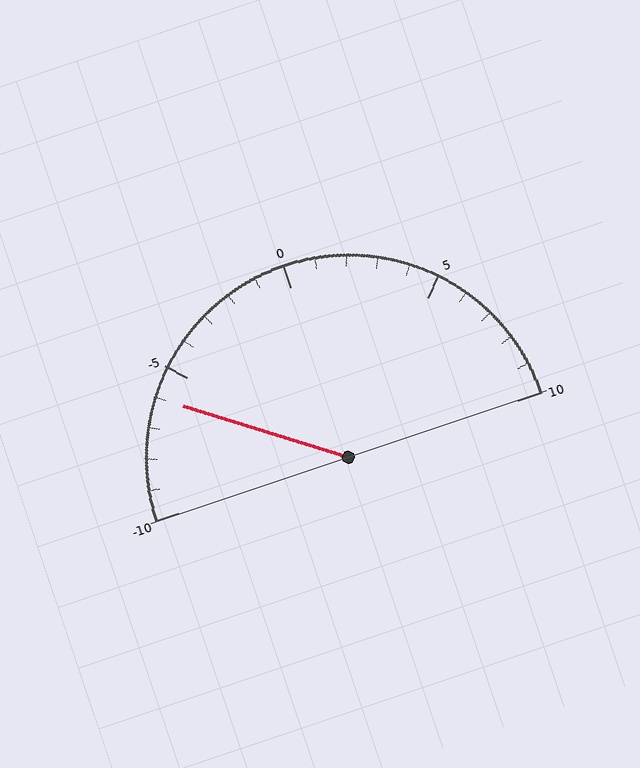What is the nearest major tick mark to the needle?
The nearest major tick mark is -5.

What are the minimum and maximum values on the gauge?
The gauge ranges from -10 to 10.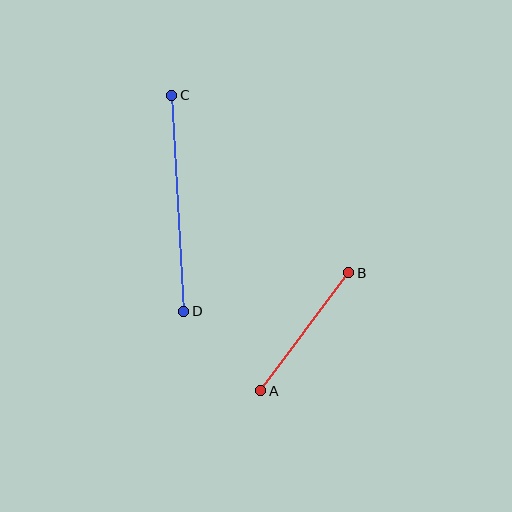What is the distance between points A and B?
The distance is approximately 147 pixels.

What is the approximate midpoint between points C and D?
The midpoint is at approximately (178, 203) pixels.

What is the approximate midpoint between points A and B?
The midpoint is at approximately (305, 332) pixels.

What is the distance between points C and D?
The distance is approximately 217 pixels.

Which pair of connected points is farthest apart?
Points C and D are farthest apart.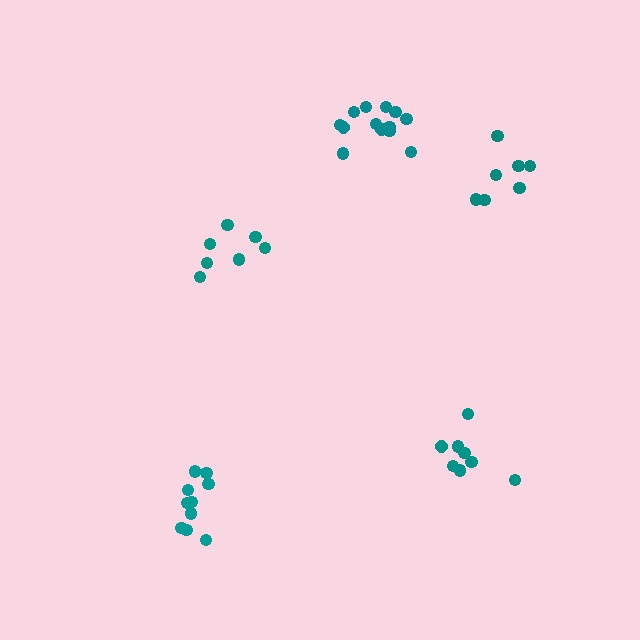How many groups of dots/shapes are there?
There are 5 groups.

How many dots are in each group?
Group 1: 7 dots, Group 2: 13 dots, Group 3: 7 dots, Group 4: 10 dots, Group 5: 8 dots (45 total).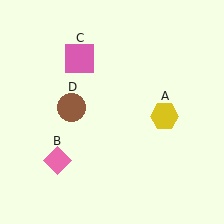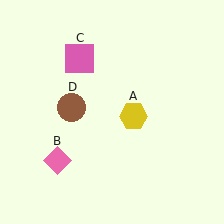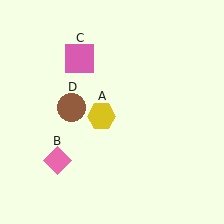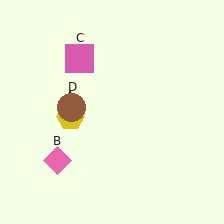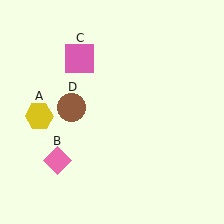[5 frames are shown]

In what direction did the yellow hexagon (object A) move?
The yellow hexagon (object A) moved left.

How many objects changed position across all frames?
1 object changed position: yellow hexagon (object A).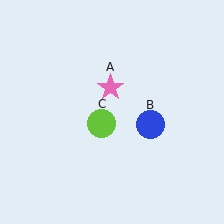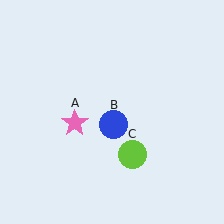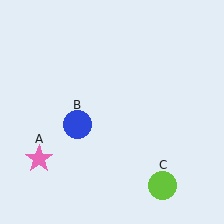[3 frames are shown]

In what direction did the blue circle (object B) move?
The blue circle (object B) moved left.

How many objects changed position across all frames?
3 objects changed position: pink star (object A), blue circle (object B), lime circle (object C).